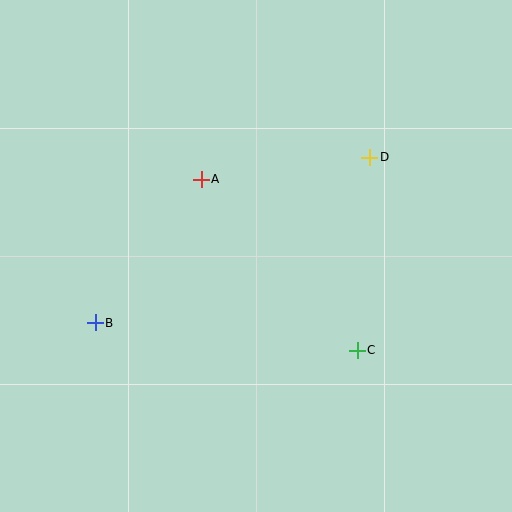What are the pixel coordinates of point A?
Point A is at (201, 179).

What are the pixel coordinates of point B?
Point B is at (95, 323).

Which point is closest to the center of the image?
Point A at (201, 179) is closest to the center.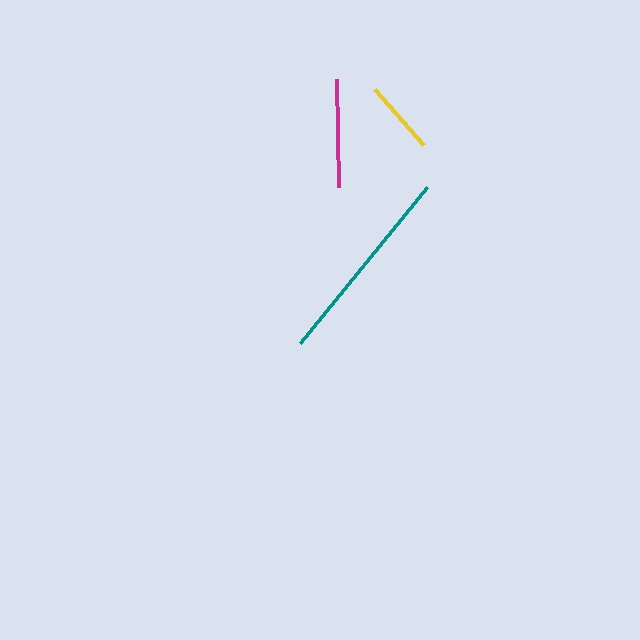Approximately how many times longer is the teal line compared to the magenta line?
The teal line is approximately 1.9 times the length of the magenta line.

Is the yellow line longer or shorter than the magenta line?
The magenta line is longer than the yellow line.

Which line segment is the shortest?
The yellow line is the shortest at approximately 74 pixels.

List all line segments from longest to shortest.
From longest to shortest: teal, magenta, yellow.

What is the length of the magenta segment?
The magenta segment is approximately 108 pixels long.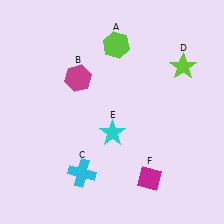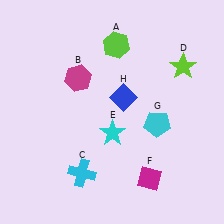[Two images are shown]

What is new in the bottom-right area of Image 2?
A cyan pentagon (G) was added in the bottom-right area of Image 2.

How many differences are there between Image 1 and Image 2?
There are 2 differences between the two images.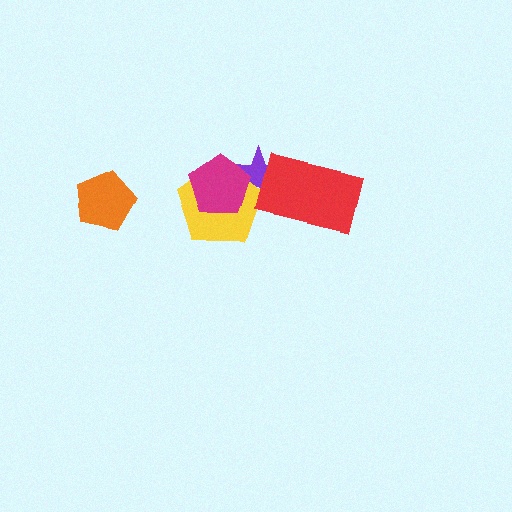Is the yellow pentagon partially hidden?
Yes, it is partially covered by another shape.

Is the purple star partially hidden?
Yes, it is partially covered by another shape.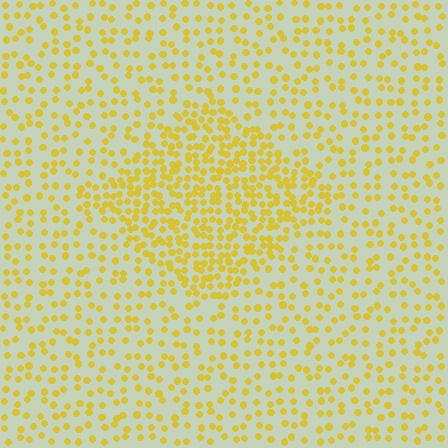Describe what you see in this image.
The image contains small yellow elements arranged at two different densities. A diamond-shaped region is visible where the elements are more densely packed than the surrounding area.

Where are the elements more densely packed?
The elements are more densely packed inside the diamond boundary.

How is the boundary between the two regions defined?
The boundary is defined by a change in element density (approximately 2.1x ratio). All elements are the same color, size, and shape.